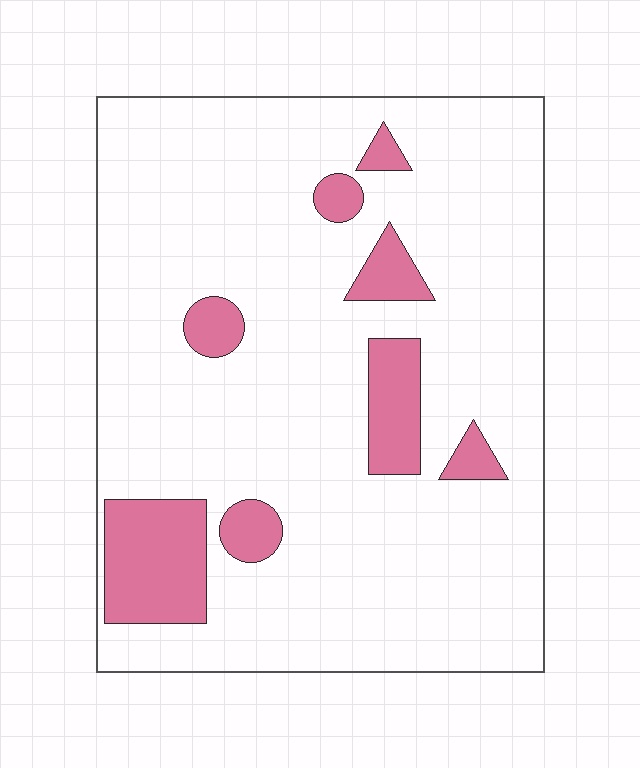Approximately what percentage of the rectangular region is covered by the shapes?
Approximately 15%.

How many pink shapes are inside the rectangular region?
8.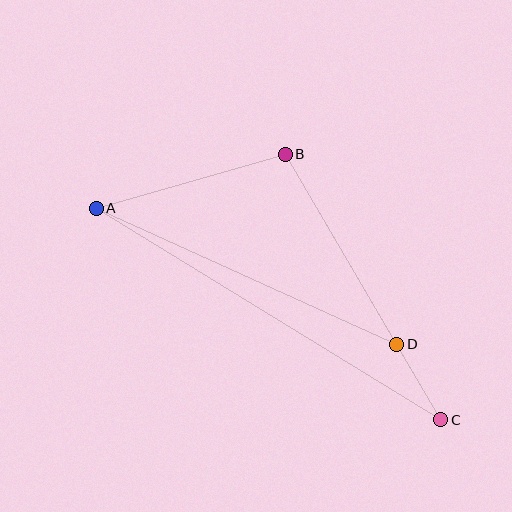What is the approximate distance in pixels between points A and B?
The distance between A and B is approximately 196 pixels.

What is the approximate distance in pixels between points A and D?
The distance between A and D is approximately 330 pixels.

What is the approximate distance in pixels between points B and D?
The distance between B and D is approximately 220 pixels.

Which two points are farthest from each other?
Points A and C are farthest from each other.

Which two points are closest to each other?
Points C and D are closest to each other.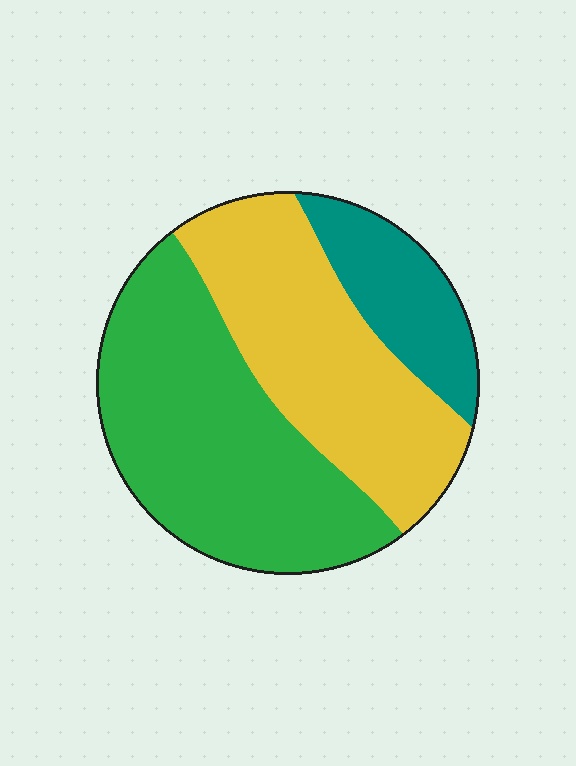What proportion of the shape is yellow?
Yellow covers about 40% of the shape.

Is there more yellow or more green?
Green.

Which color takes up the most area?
Green, at roughly 45%.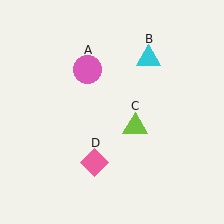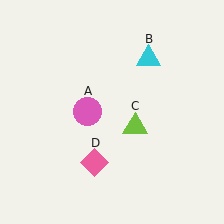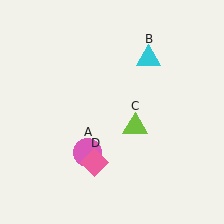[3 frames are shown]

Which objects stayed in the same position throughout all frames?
Cyan triangle (object B) and lime triangle (object C) and pink diamond (object D) remained stationary.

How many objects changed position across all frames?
1 object changed position: pink circle (object A).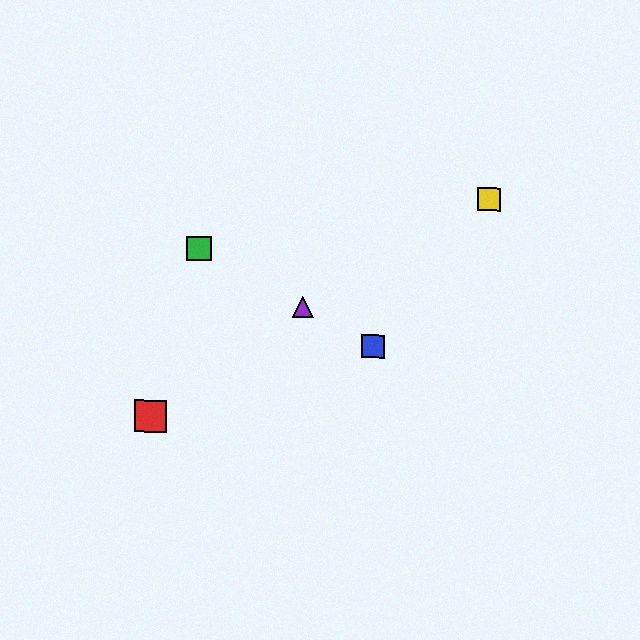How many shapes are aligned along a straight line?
3 shapes (the blue square, the green square, the purple triangle) are aligned along a straight line.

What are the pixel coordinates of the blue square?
The blue square is at (373, 347).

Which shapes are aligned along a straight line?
The blue square, the green square, the purple triangle are aligned along a straight line.